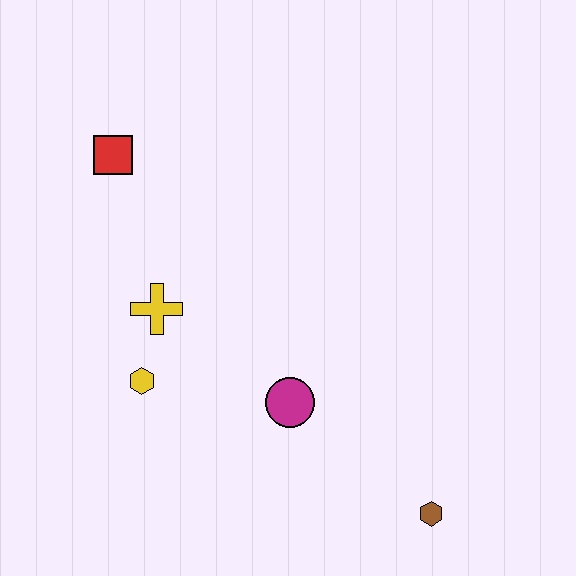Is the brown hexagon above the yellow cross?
No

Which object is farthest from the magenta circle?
The red square is farthest from the magenta circle.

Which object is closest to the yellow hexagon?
The yellow cross is closest to the yellow hexagon.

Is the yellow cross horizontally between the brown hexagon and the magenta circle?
No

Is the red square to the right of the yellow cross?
No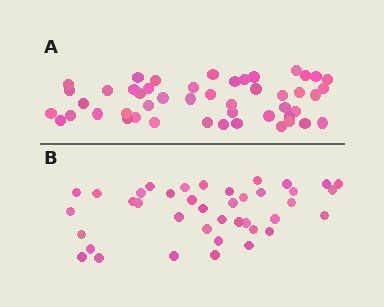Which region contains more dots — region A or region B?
Region A (the top region) has more dots.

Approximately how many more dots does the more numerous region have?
Region A has roughly 8 or so more dots than region B.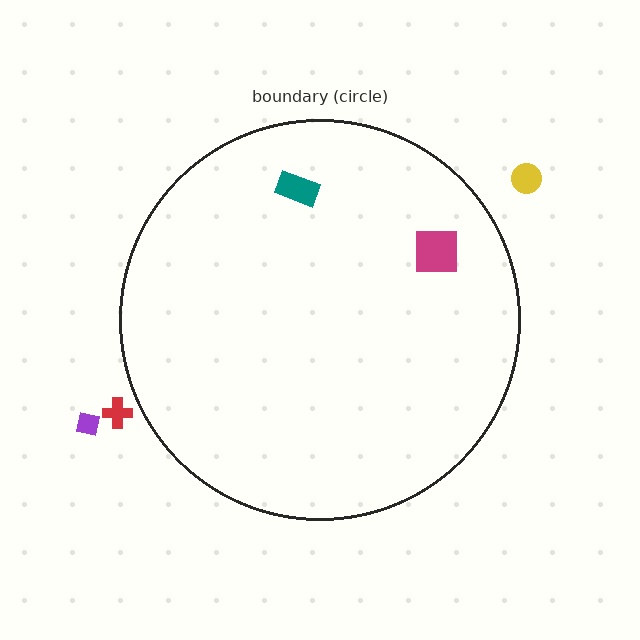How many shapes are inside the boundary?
2 inside, 3 outside.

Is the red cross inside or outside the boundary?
Outside.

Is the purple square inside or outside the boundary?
Outside.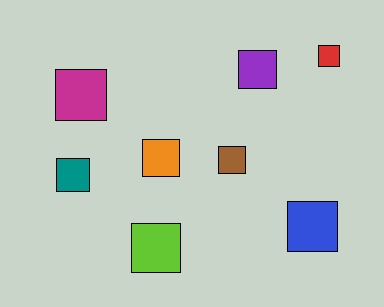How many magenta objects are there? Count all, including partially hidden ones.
There is 1 magenta object.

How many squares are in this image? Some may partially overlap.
There are 8 squares.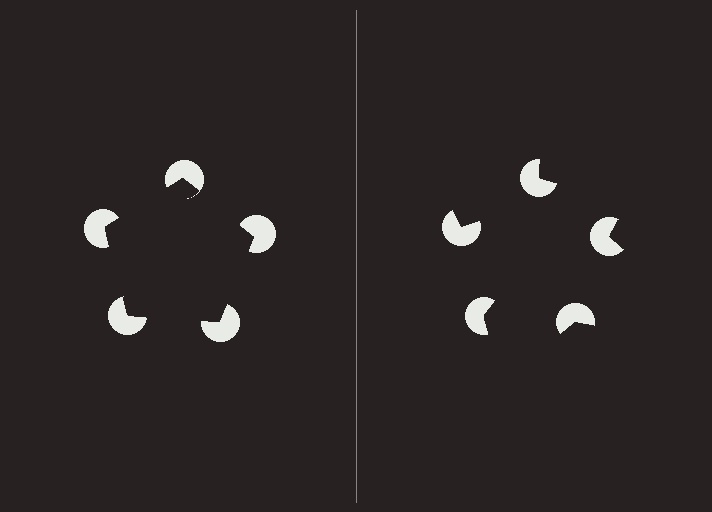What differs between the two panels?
The pac-man discs are positioned identically on both sides; only the wedge orientations differ. On the left they align to a pentagon; on the right they are misaligned.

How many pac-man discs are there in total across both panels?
10 — 5 on each side.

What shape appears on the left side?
An illusory pentagon.